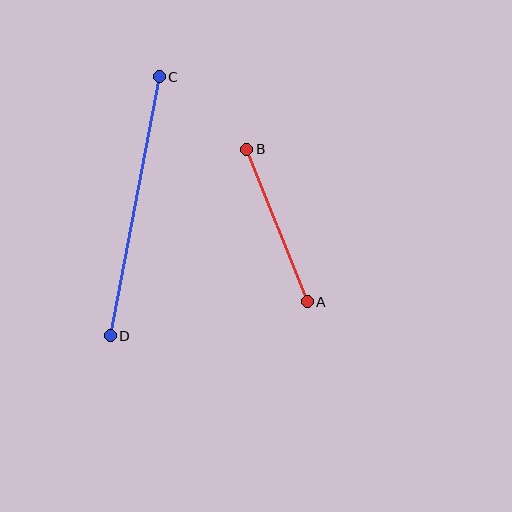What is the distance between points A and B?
The distance is approximately 164 pixels.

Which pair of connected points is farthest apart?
Points C and D are farthest apart.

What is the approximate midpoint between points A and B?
The midpoint is at approximately (277, 225) pixels.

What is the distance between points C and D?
The distance is approximately 264 pixels.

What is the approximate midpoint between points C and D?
The midpoint is at approximately (135, 206) pixels.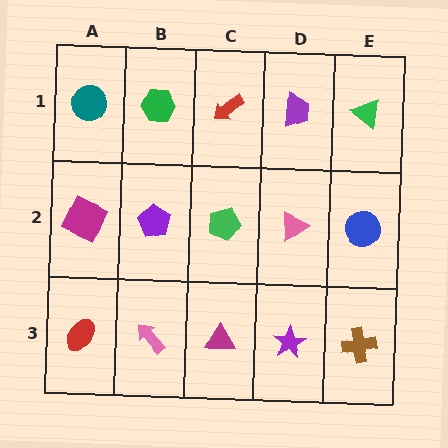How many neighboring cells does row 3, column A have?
2.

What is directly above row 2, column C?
A red arrow.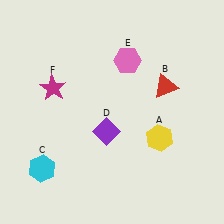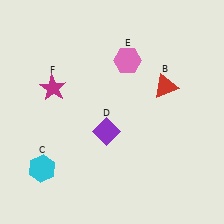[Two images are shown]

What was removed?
The yellow hexagon (A) was removed in Image 2.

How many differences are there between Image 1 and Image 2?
There is 1 difference between the two images.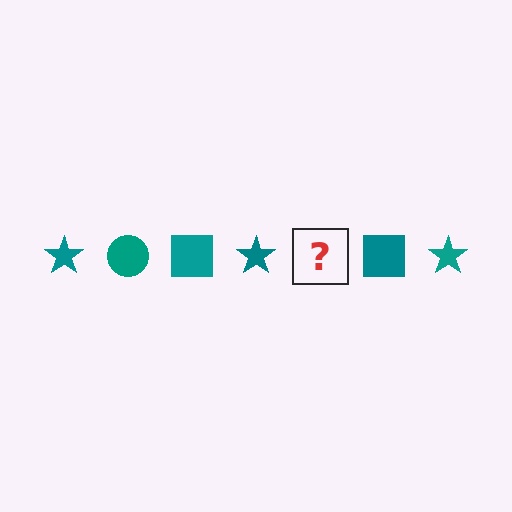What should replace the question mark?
The question mark should be replaced with a teal circle.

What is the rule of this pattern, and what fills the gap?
The rule is that the pattern cycles through star, circle, square shapes in teal. The gap should be filled with a teal circle.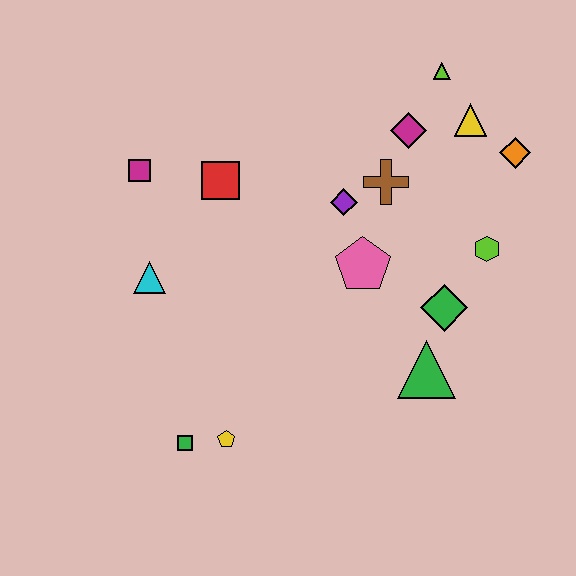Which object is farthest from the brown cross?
The green square is farthest from the brown cross.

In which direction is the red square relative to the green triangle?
The red square is to the left of the green triangle.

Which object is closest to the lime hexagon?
The green diamond is closest to the lime hexagon.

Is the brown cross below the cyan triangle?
No